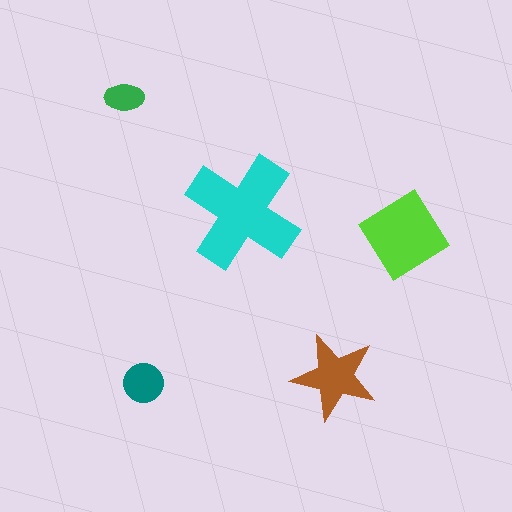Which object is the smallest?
The green ellipse.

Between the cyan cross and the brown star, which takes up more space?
The cyan cross.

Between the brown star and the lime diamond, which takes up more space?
The lime diamond.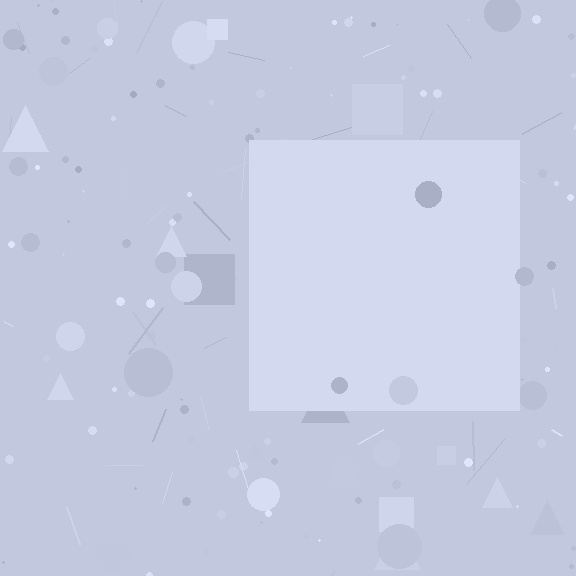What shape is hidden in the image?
A square is hidden in the image.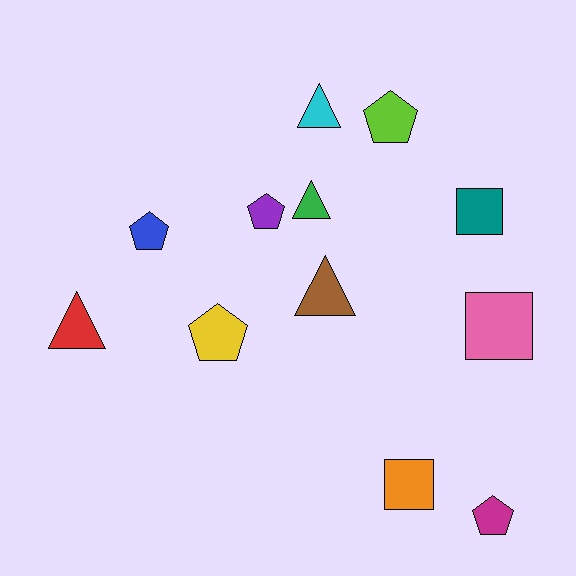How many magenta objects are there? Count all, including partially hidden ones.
There is 1 magenta object.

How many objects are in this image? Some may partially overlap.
There are 12 objects.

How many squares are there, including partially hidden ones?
There are 3 squares.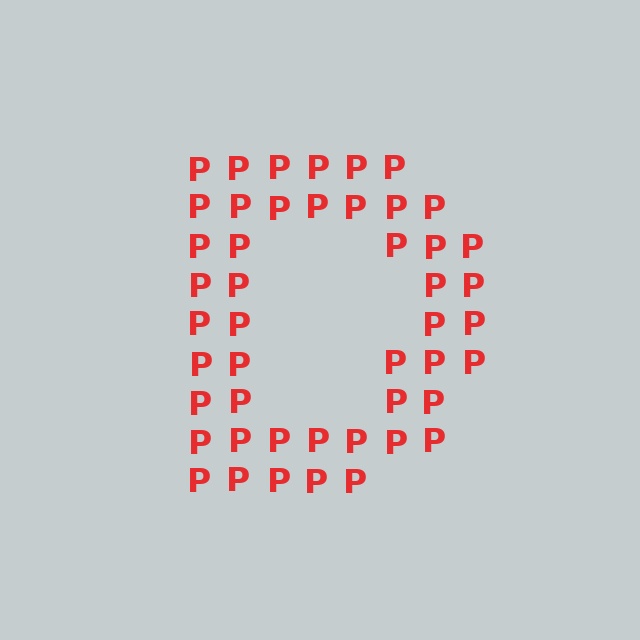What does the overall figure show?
The overall figure shows the letter D.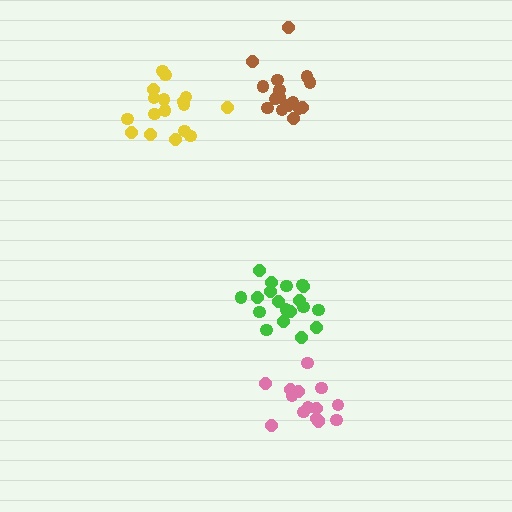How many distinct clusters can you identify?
There are 4 distinct clusters.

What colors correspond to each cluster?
The clusters are colored: pink, green, brown, yellow.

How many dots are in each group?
Group 1: 15 dots, Group 2: 19 dots, Group 3: 17 dots, Group 4: 17 dots (68 total).